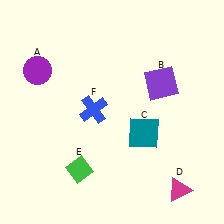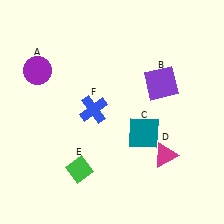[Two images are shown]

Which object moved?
The magenta triangle (D) moved up.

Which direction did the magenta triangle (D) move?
The magenta triangle (D) moved up.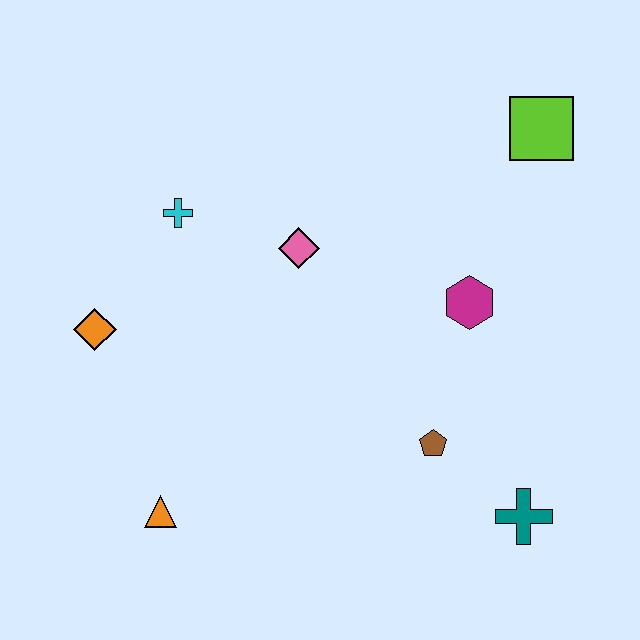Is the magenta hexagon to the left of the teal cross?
Yes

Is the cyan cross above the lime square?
No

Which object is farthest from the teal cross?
The orange diamond is farthest from the teal cross.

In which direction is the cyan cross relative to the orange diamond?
The cyan cross is above the orange diamond.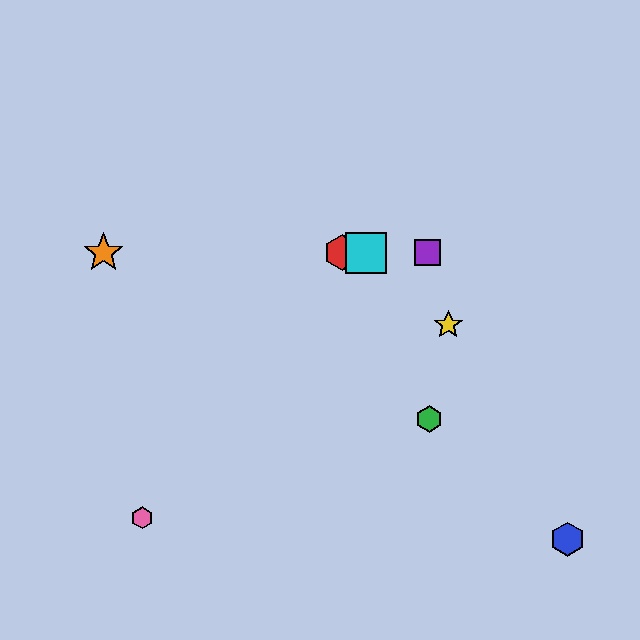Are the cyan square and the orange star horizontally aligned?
Yes, both are at y≈253.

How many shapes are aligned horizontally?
4 shapes (the red hexagon, the purple square, the orange star, the cyan square) are aligned horizontally.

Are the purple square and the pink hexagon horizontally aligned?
No, the purple square is at y≈253 and the pink hexagon is at y≈518.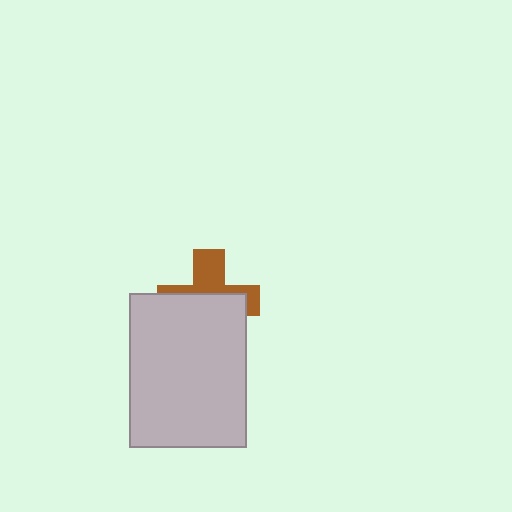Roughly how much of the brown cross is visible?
A small part of it is visible (roughly 42%).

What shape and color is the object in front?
The object in front is a light gray rectangle.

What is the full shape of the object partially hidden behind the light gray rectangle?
The partially hidden object is a brown cross.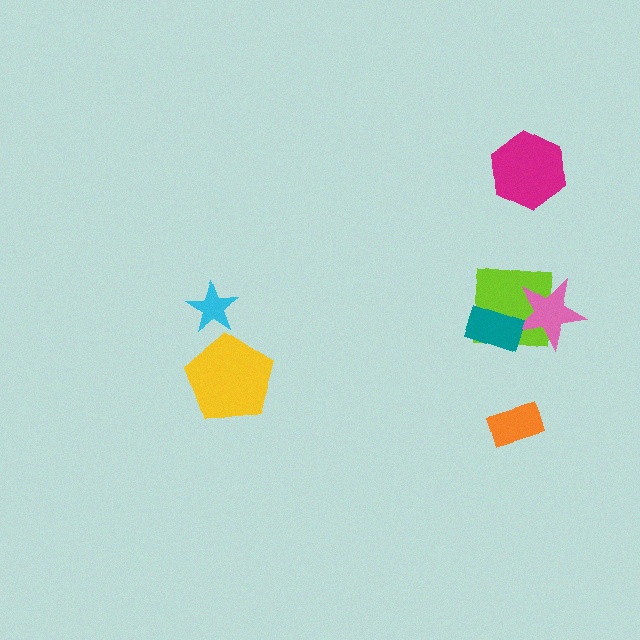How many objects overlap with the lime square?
2 objects overlap with the lime square.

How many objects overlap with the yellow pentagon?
0 objects overlap with the yellow pentagon.